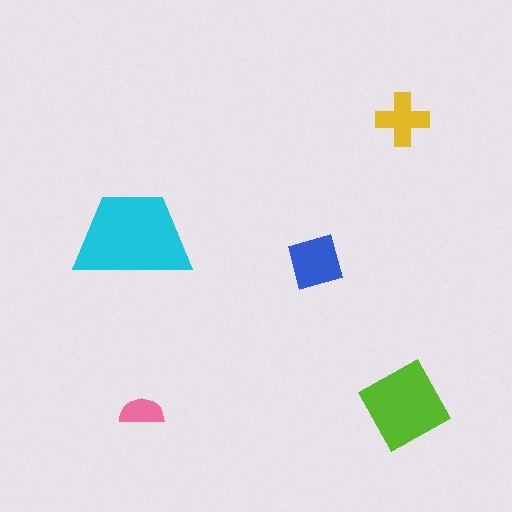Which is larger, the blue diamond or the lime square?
The lime square.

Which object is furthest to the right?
The lime square is rightmost.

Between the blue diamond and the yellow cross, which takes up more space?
The blue diamond.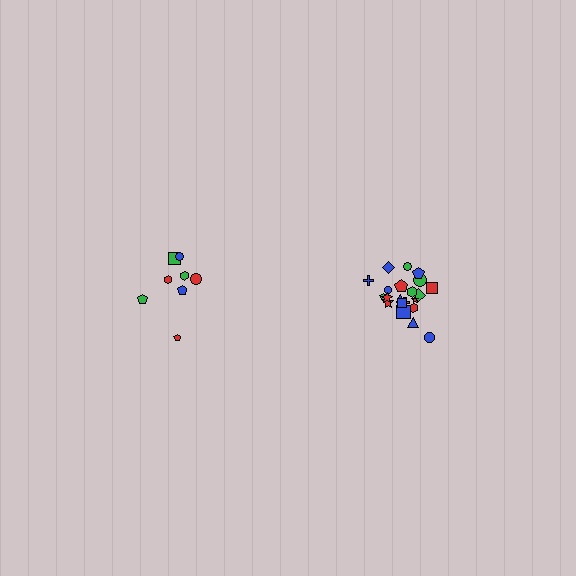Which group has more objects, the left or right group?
The right group.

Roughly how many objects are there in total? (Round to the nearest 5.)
Roughly 30 objects in total.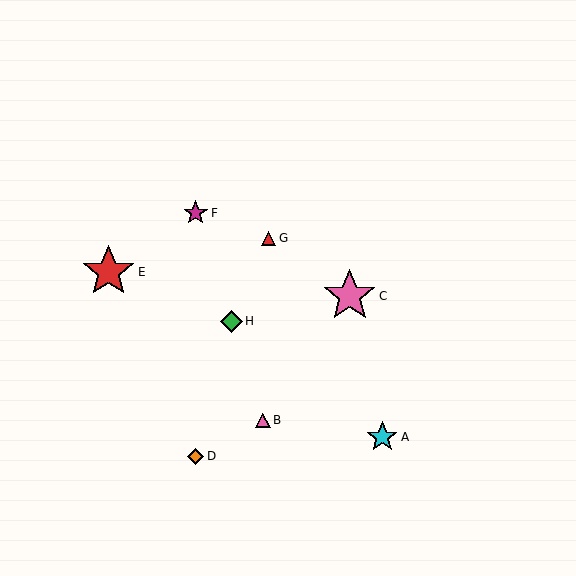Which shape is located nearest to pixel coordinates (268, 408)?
The pink triangle (labeled B) at (263, 420) is nearest to that location.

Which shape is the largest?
The pink star (labeled C) is the largest.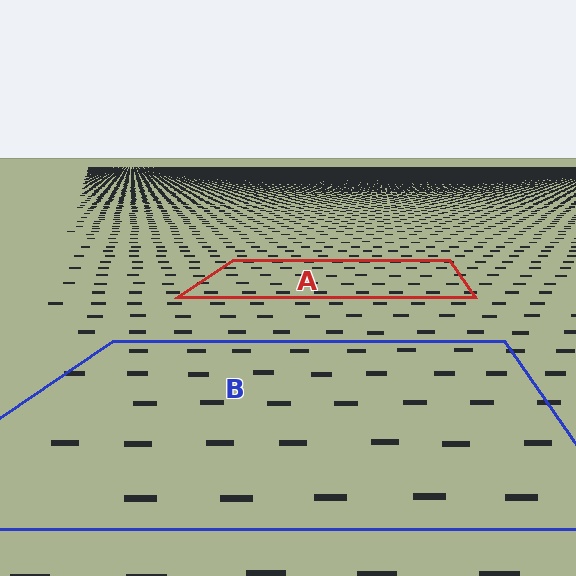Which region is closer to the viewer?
Region B is closer. The texture elements there are larger and more spread out.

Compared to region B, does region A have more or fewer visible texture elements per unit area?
Region A has more texture elements per unit area — they are packed more densely because it is farther away.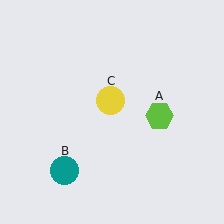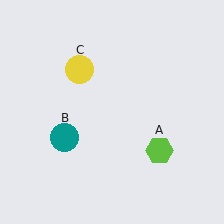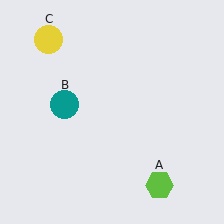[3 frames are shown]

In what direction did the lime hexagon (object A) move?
The lime hexagon (object A) moved down.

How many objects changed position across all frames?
3 objects changed position: lime hexagon (object A), teal circle (object B), yellow circle (object C).